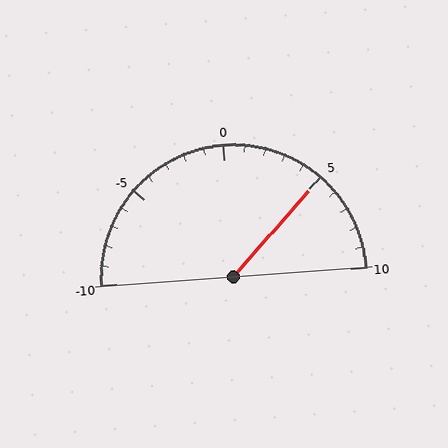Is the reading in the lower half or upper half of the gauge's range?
The reading is in the upper half of the range (-10 to 10).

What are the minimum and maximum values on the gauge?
The gauge ranges from -10 to 10.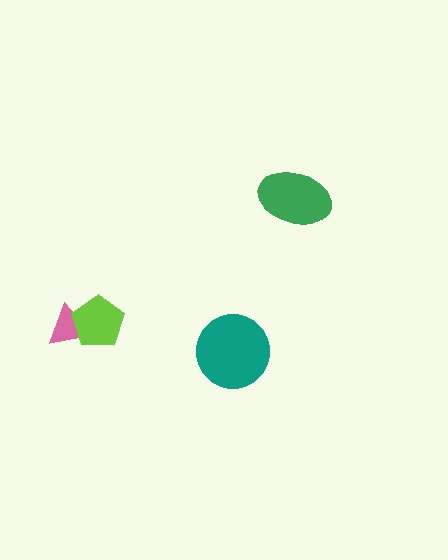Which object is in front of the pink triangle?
The lime pentagon is in front of the pink triangle.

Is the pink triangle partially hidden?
Yes, it is partially covered by another shape.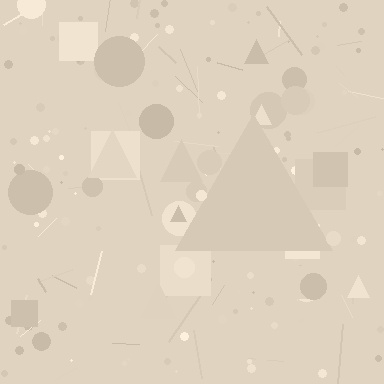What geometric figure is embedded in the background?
A triangle is embedded in the background.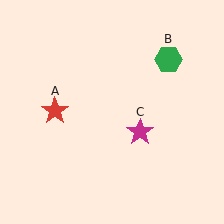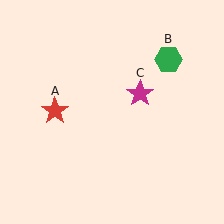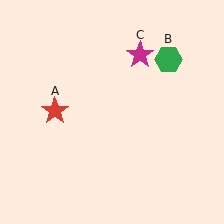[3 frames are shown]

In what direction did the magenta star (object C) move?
The magenta star (object C) moved up.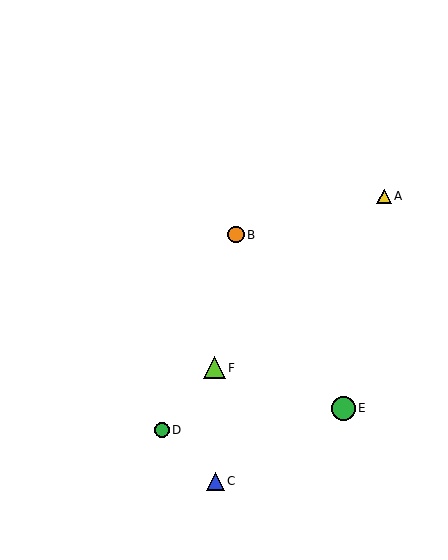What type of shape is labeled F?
Shape F is a lime triangle.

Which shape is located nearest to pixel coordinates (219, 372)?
The lime triangle (labeled F) at (214, 368) is nearest to that location.